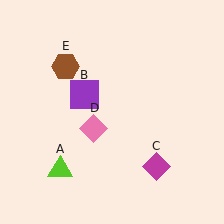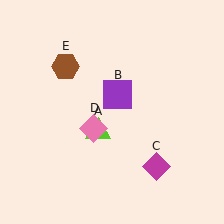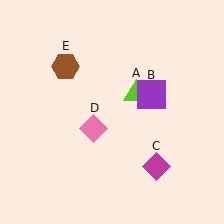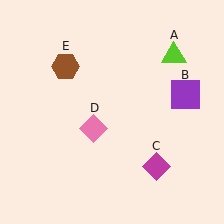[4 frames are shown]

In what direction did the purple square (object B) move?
The purple square (object B) moved right.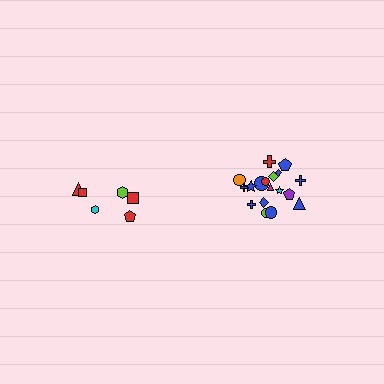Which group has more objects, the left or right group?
The right group.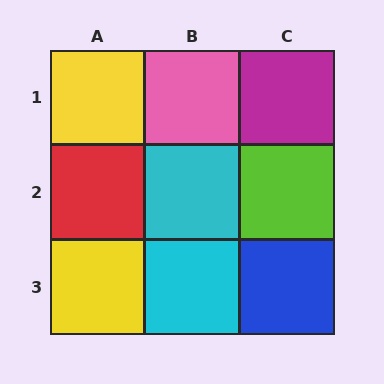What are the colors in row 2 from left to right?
Red, cyan, lime.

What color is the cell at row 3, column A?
Yellow.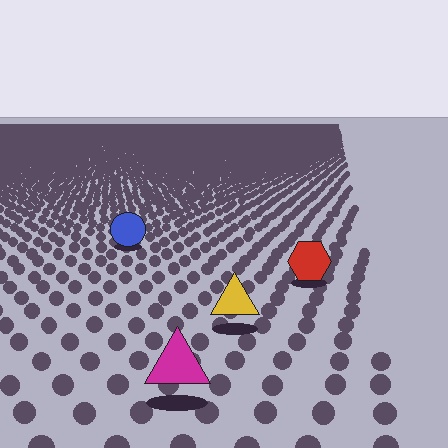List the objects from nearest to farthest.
From nearest to farthest: the magenta triangle, the yellow triangle, the red hexagon, the blue circle.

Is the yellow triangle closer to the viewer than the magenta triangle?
No. The magenta triangle is closer — you can tell from the texture gradient: the ground texture is coarser near it.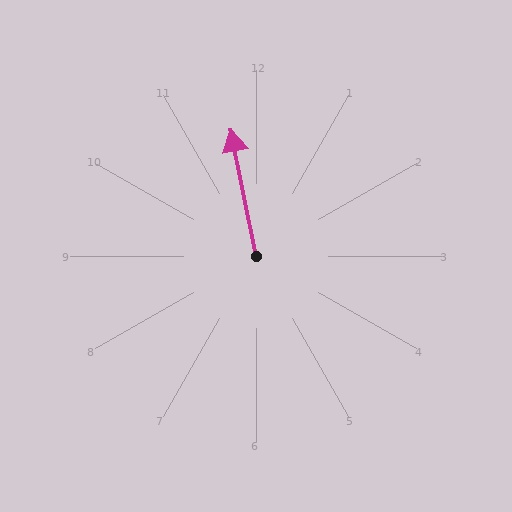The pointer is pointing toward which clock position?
Roughly 12 o'clock.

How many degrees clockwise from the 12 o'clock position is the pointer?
Approximately 349 degrees.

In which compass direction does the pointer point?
North.